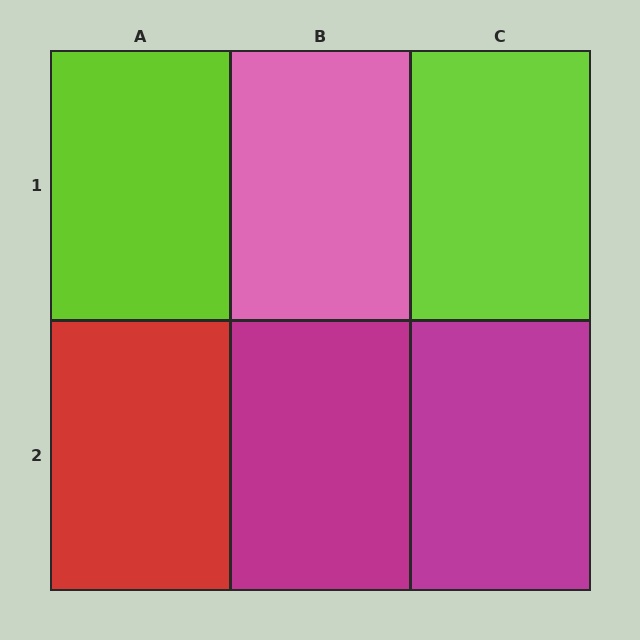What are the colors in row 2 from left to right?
Red, magenta, magenta.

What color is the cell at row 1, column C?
Lime.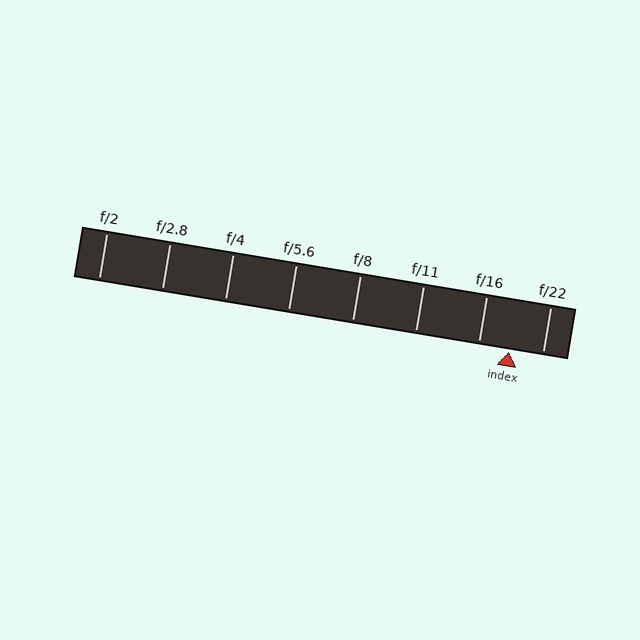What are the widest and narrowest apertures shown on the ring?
The widest aperture shown is f/2 and the narrowest is f/22.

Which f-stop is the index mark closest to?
The index mark is closest to f/16.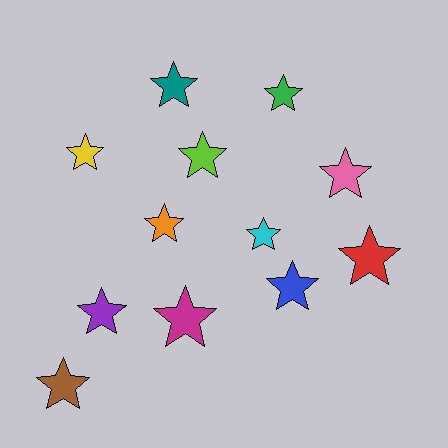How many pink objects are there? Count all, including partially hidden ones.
There is 1 pink object.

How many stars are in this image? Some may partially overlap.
There are 12 stars.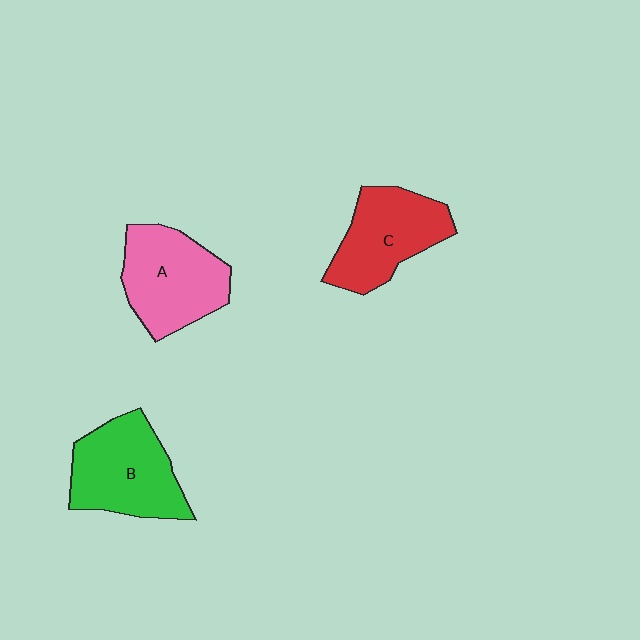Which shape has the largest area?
Shape B (green).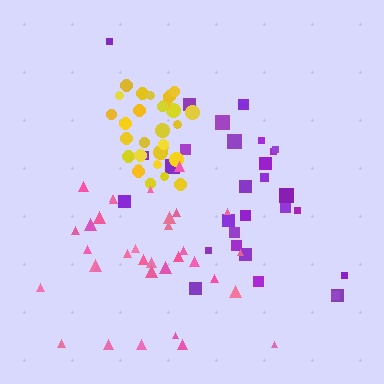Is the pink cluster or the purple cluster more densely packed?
Pink.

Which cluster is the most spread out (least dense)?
Purple.